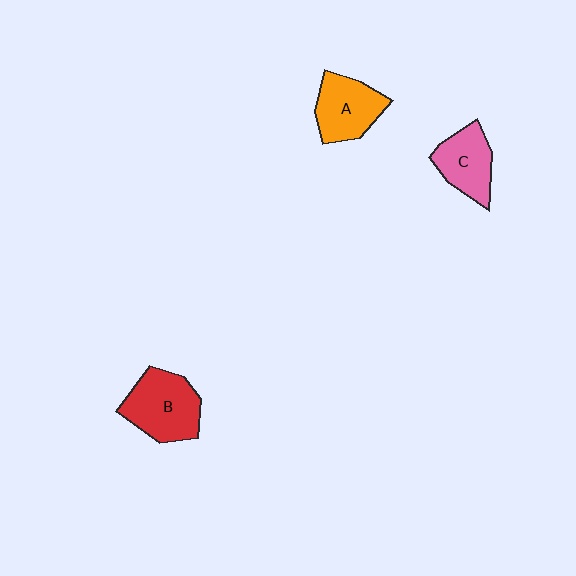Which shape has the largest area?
Shape B (red).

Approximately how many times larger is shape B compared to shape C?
Approximately 1.3 times.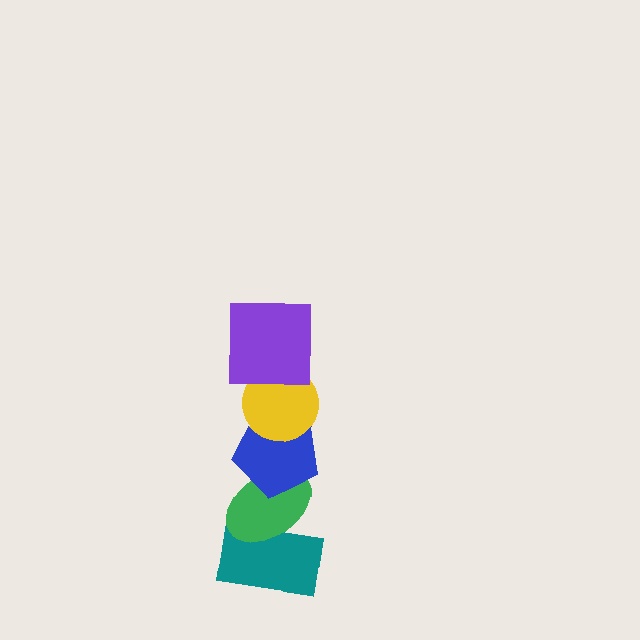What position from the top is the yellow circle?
The yellow circle is 2nd from the top.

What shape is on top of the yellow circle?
The purple square is on top of the yellow circle.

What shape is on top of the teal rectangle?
The green ellipse is on top of the teal rectangle.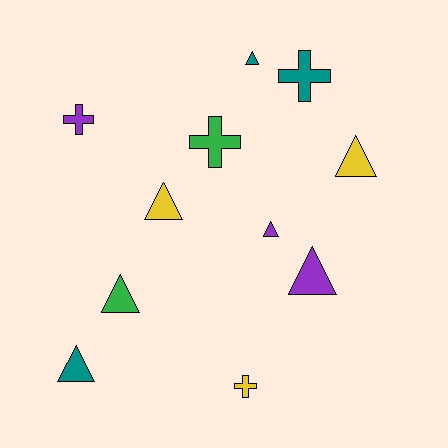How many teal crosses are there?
There is 1 teal cross.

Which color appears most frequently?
Purple, with 3 objects.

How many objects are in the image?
There are 11 objects.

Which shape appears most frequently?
Triangle, with 7 objects.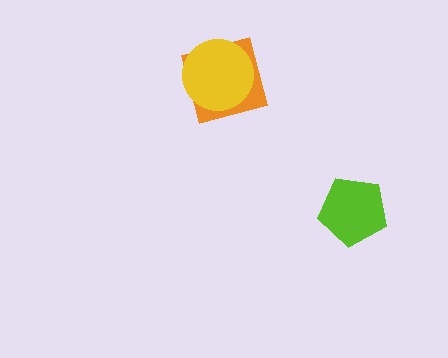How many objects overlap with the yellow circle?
1 object overlaps with the yellow circle.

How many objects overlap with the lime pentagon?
0 objects overlap with the lime pentagon.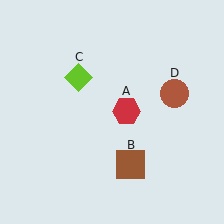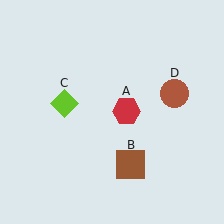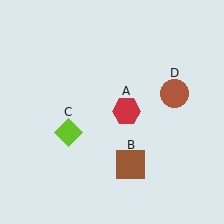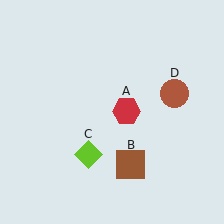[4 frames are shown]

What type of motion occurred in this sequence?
The lime diamond (object C) rotated counterclockwise around the center of the scene.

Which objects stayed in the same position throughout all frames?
Red hexagon (object A) and brown square (object B) and brown circle (object D) remained stationary.